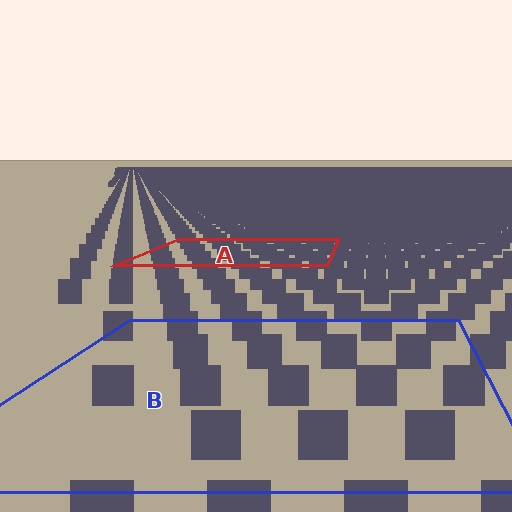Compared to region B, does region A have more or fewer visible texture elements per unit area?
Region A has more texture elements per unit area — they are packed more densely because it is farther away.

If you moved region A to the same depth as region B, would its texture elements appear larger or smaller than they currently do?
They would appear larger. At a closer depth, the same texture elements are projected at a bigger on-screen size.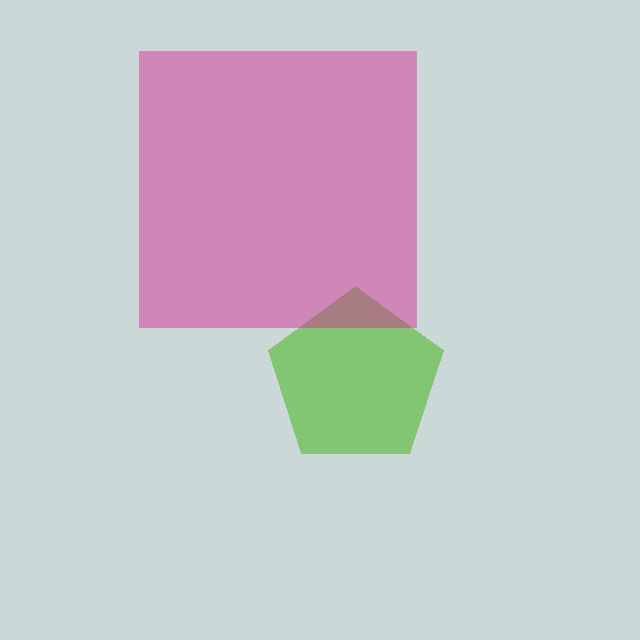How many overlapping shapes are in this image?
There are 2 overlapping shapes in the image.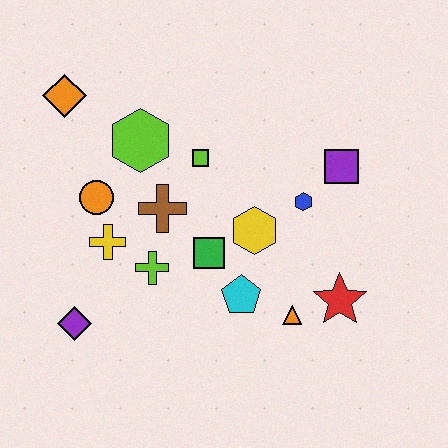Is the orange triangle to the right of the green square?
Yes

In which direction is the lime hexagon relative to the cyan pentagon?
The lime hexagon is above the cyan pentagon.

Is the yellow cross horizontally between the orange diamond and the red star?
Yes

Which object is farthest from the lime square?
The purple diamond is farthest from the lime square.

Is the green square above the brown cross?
No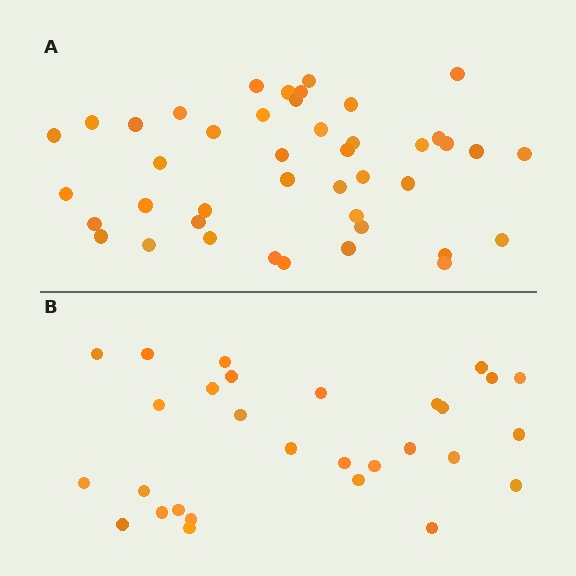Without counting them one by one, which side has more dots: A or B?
Region A (the top region) has more dots.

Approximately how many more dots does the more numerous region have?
Region A has approximately 15 more dots than region B.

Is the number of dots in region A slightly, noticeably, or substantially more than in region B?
Region A has substantially more. The ratio is roughly 1.5 to 1.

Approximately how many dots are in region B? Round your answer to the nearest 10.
About 30 dots. (The exact count is 29, which rounds to 30.)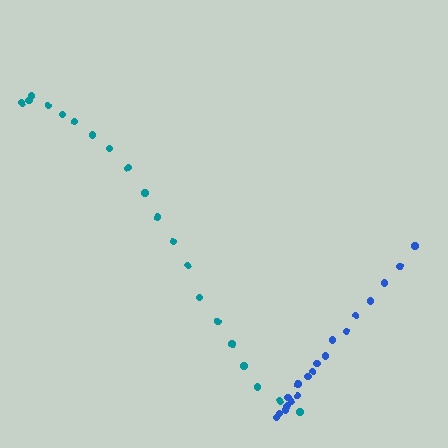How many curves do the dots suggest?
There are 2 distinct paths.